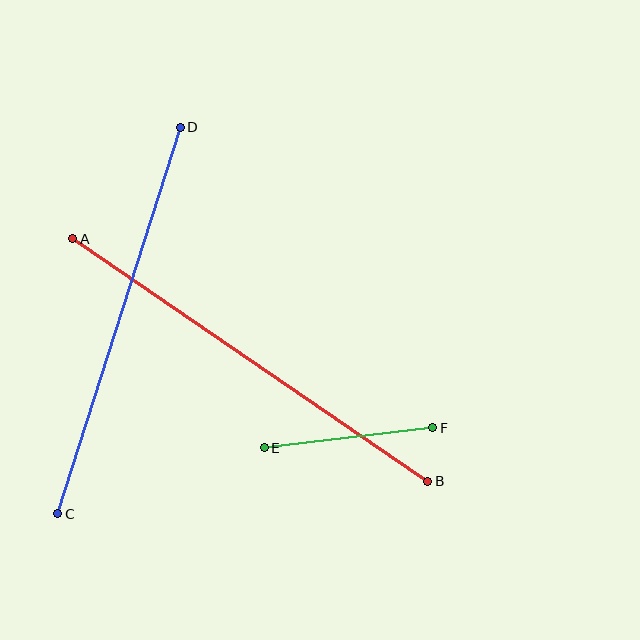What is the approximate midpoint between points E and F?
The midpoint is at approximately (348, 438) pixels.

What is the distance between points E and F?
The distance is approximately 170 pixels.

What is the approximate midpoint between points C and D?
The midpoint is at approximately (119, 321) pixels.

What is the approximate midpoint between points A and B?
The midpoint is at approximately (250, 360) pixels.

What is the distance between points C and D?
The distance is approximately 405 pixels.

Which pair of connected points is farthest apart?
Points A and B are farthest apart.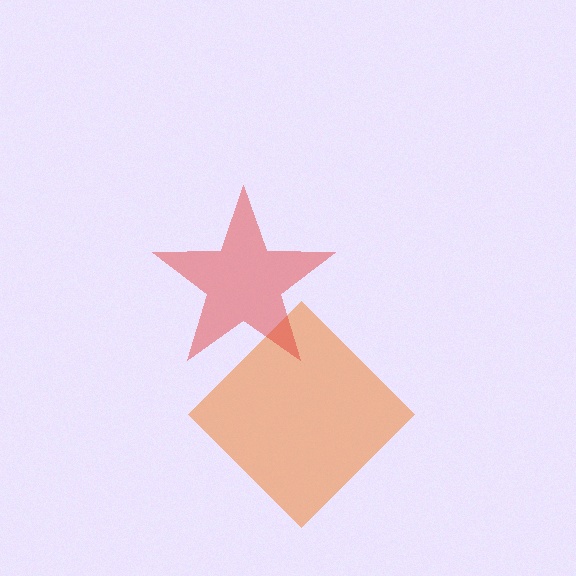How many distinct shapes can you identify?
There are 2 distinct shapes: an orange diamond, a red star.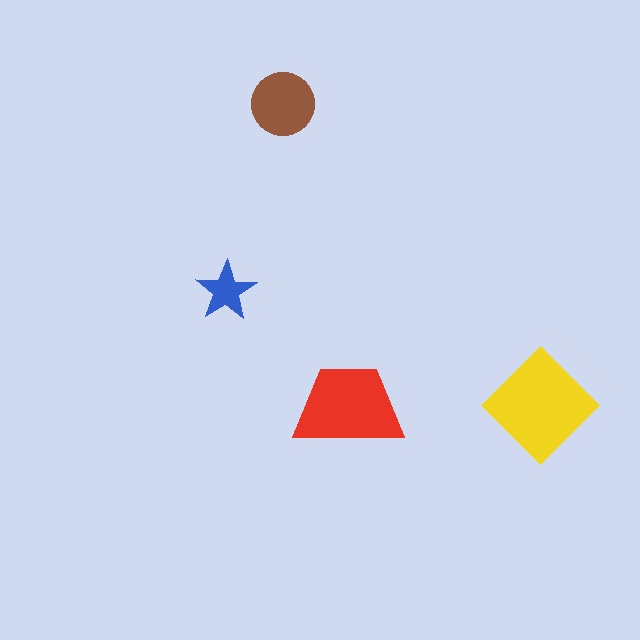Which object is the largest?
The yellow diamond.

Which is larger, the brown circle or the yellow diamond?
The yellow diamond.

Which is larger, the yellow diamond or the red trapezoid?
The yellow diamond.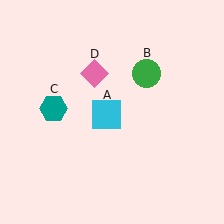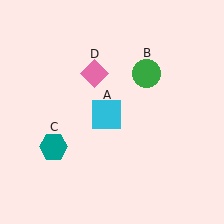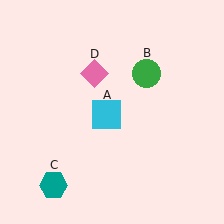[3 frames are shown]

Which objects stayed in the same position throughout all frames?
Cyan square (object A) and green circle (object B) and pink diamond (object D) remained stationary.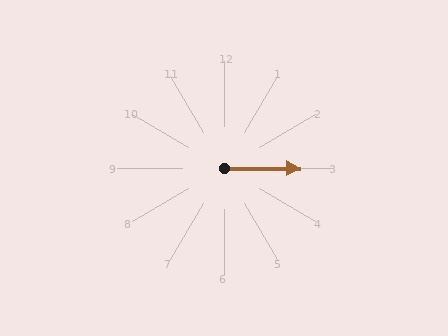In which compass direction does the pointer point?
East.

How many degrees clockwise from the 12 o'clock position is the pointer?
Approximately 90 degrees.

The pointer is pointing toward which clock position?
Roughly 3 o'clock.